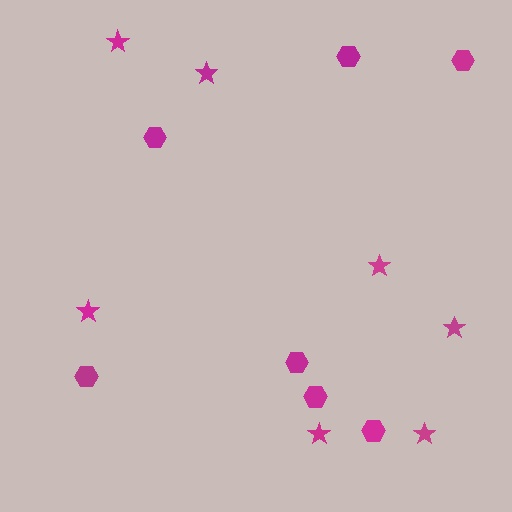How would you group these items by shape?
There are 2 groups: one group of hexagons (7) and one group of stars (7).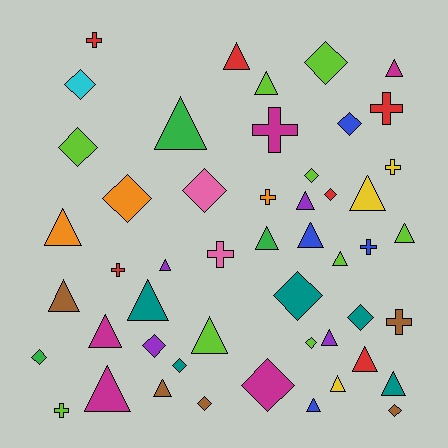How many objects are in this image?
There are 50 objects.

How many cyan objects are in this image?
There is 1 cyan object.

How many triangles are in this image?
There are 23 triangles.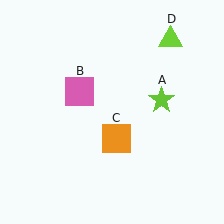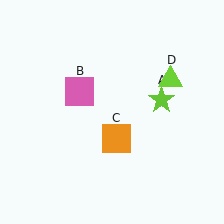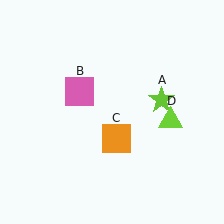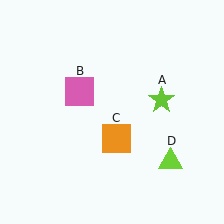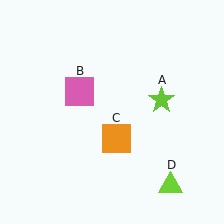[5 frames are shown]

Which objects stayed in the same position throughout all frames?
Lime star (object A) and pink square (object B) and orange square (object C) remained stationary.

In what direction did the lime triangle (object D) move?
The lime triangle (object D) moved down.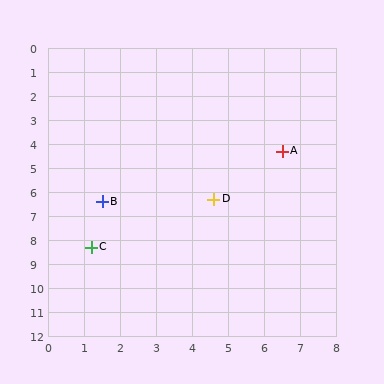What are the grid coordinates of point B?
Point B is at approximately (1.5, 6.4).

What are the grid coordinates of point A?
Point A is at approximately (6.5, 4.3).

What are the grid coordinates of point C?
Point C is at approximately (1.2, 8.3).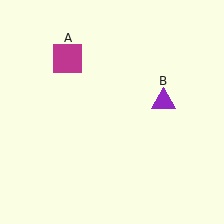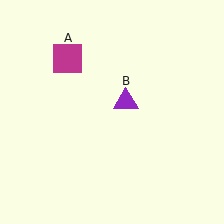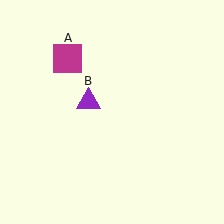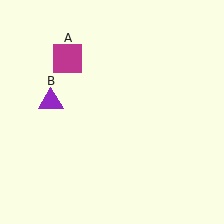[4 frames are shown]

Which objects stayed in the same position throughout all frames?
Magenta square (object A) remained stationary.